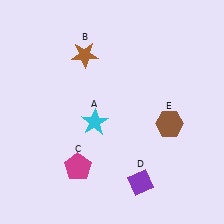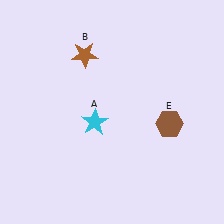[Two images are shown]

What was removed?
The magenta pentagon (C), the purple diamond (D) were removed in Image 2.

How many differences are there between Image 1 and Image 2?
There are 2 differences between the two images.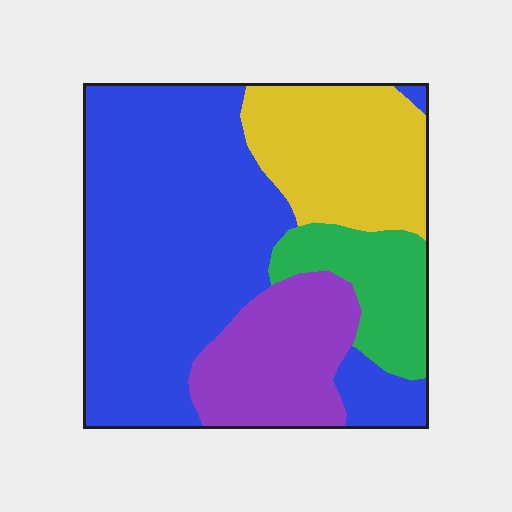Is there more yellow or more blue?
Blue.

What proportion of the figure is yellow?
Yellow covers around 20% of the figure.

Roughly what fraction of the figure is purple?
Purple takes up about one sixth (1/6) of the figure.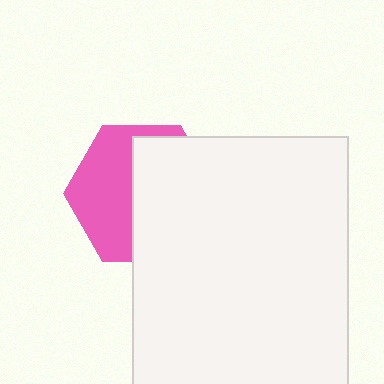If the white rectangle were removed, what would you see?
You would see the complete pink hexagon.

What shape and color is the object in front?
The object in front is a white rectangle.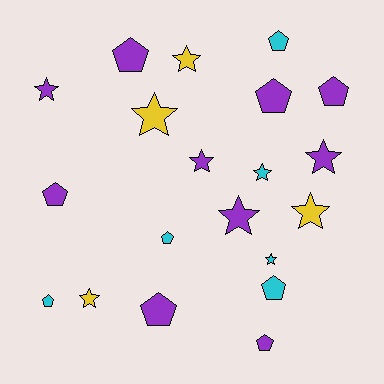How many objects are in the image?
There are 20 objects.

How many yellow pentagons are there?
There are no yellow pentagons.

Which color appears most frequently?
Purple, with 10 objects.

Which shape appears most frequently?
Pentagon, with 10 objects.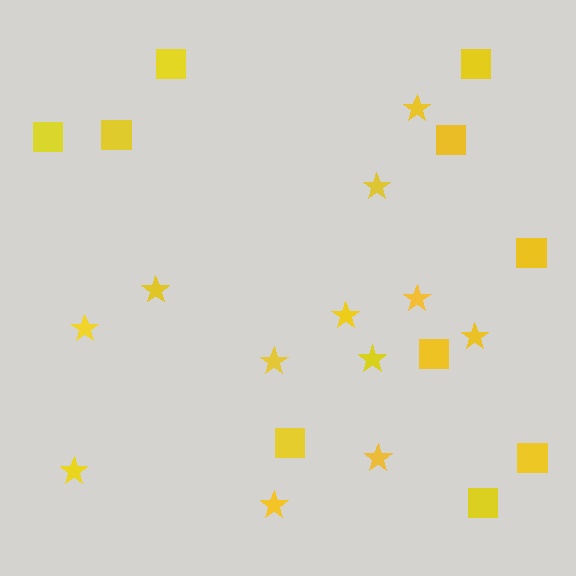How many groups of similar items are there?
There are 2 groups: one group of stars (12) and one group of squares (10).